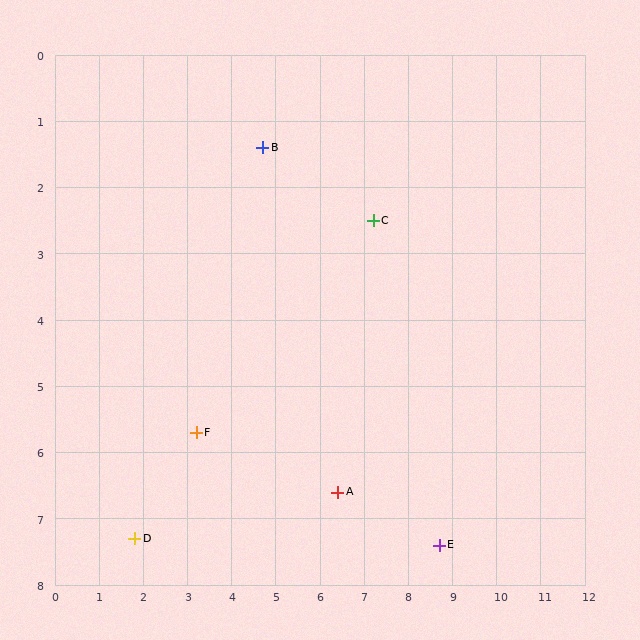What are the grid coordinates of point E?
Point E is at approximately (8.7, 7.4).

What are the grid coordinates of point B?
Point B is at approximately (4.7, 1.4).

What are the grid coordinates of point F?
Point F is at approximately (3.2, 5.7).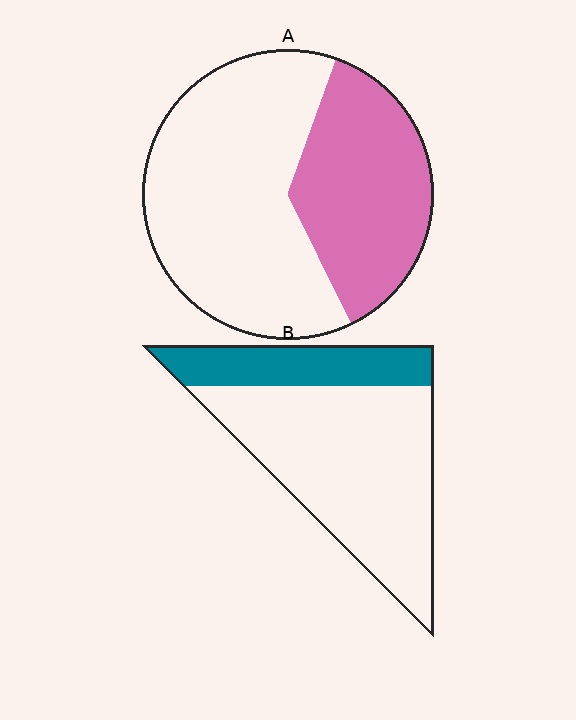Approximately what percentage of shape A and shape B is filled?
A is approximately 40% and B is approximately 25%.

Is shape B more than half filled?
No.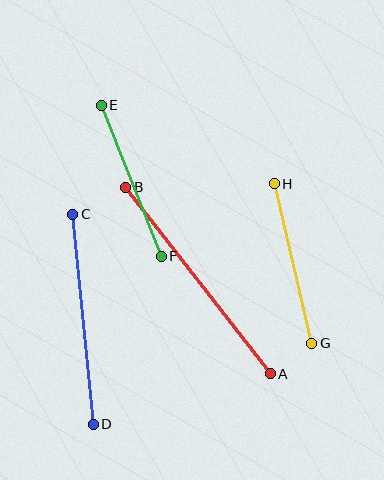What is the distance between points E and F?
The distance is approximately 162 pixels.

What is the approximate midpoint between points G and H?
The midpoint is at approximately (293, 263) pixels.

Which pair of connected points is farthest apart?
Points A and B are farthest apart.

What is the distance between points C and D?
The distance is approximately 211 pixels.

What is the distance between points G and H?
The distance is approximately 164 pixels.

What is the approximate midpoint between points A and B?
The midpoint is at approximately (198, 280) pixels.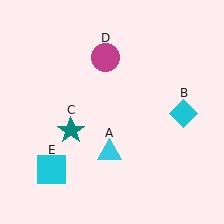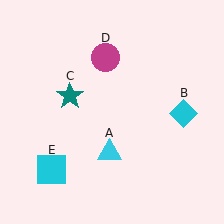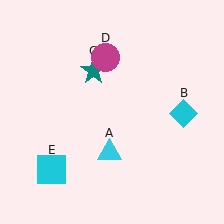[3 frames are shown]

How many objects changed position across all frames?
1 object changed position: teal star (object C).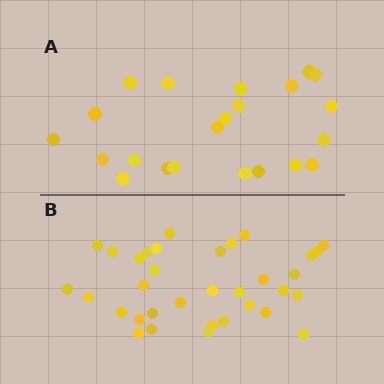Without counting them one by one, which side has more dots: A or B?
Region B (the bottom region) has more dots.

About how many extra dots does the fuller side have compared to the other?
Region B has roughly 12 or so more dots than region A.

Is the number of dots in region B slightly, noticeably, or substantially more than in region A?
Region B has substantially more. The ratio is roughly 1.5 to 1.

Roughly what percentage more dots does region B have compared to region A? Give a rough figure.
About 55% more.